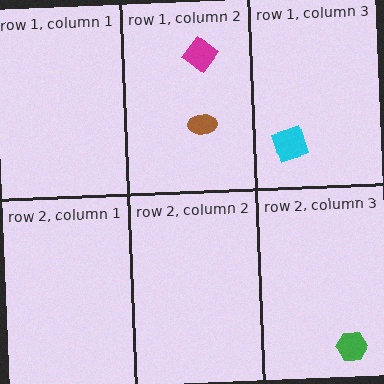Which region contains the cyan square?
The row 1, column 3 region.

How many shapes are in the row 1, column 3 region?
1.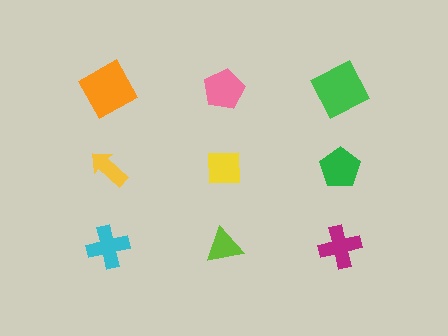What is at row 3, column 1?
A cyan cross.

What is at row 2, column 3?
A green pentagon.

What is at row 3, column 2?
A lime triangle.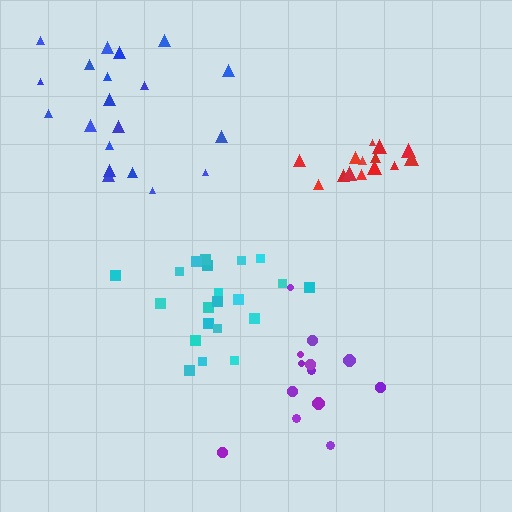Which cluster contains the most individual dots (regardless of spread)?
Cyan (21).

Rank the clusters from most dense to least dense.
red, cyan, purple, blue.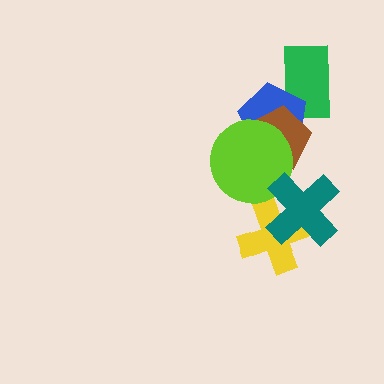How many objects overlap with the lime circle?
3 objects overlap with the lime circle.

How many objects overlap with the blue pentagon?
3 objects overlap with the blue pentagon.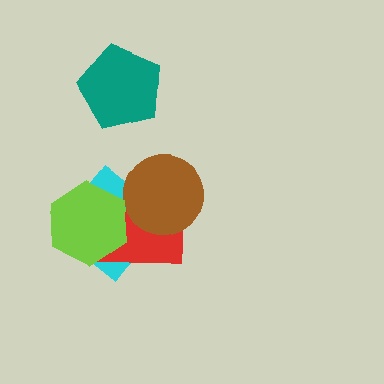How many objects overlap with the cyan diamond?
3 objects overlap with the cyan diamond.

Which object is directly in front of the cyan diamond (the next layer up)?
The red rectangle is directly in front of the cyan diamond.